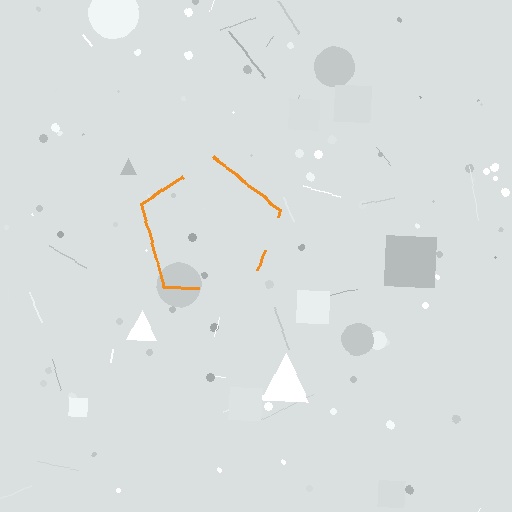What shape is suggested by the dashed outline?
The dashed outline suggests a pentagon.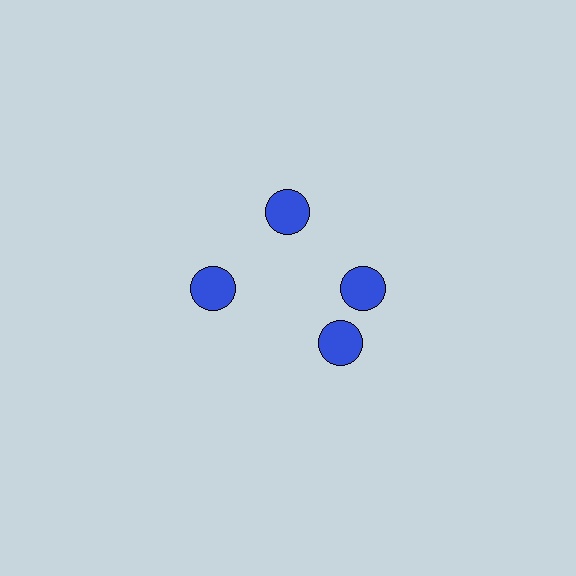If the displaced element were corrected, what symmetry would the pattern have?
It would have 4-fold rotational symmetry — the pattern would map onto itself every 90 degrees.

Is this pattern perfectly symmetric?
No. The 4 blue circles are arranged in a ring, but one element near the 6 o'clock position is rotated out of alignment along the ring, breaking the 4-fold rotational symmetry.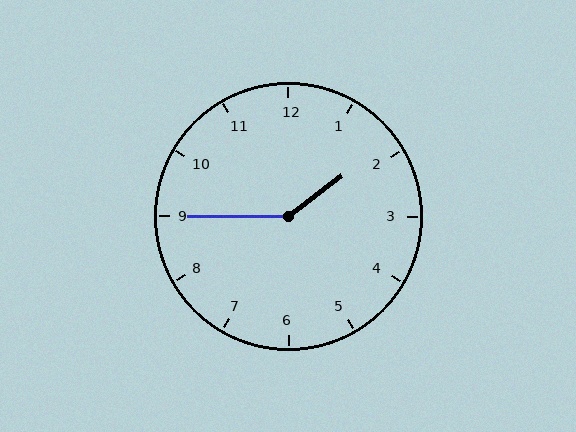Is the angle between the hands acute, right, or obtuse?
It is obtuse.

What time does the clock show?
1:45.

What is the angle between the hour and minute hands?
Approximately 142 degrees.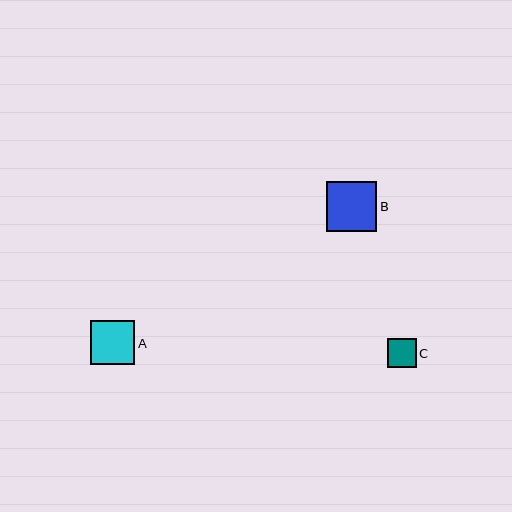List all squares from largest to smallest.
From largest to smallest: B, A, C.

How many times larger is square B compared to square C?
Square B is approximately 1.7 times the size of square C.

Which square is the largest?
Square B is the largest with a size of approximately 50 pixels.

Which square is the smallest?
Square C is the smallest with a size of approximately 29 pixels.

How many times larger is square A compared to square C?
Square A is approximately 1.5 times the size of square C.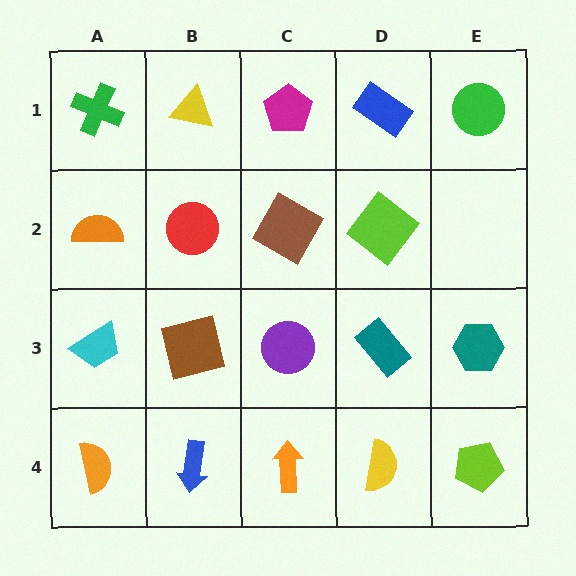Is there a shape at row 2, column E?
No, that cell is empty.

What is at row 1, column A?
A green cross.